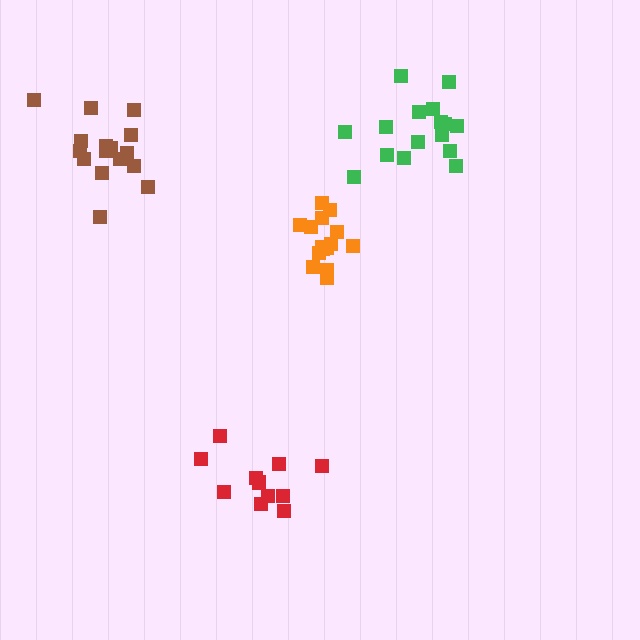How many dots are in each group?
Group 1: 16 dots, Group 2: 16 dots, Group 3: 12 dots, Group 4: 15 dots (59 total).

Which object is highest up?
The green cluster is topmost.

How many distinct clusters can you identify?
There are 4 distinct clusters.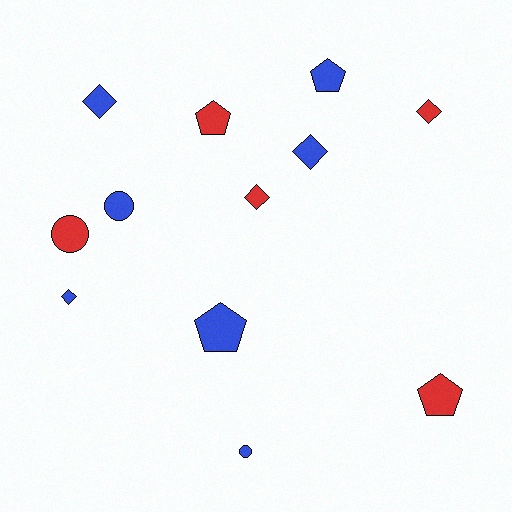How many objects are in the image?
There are 12 objects.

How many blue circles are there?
There are 2 blue circles.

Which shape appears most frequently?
Diamond, with 5 objects.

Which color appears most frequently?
Blue, with 7 objects.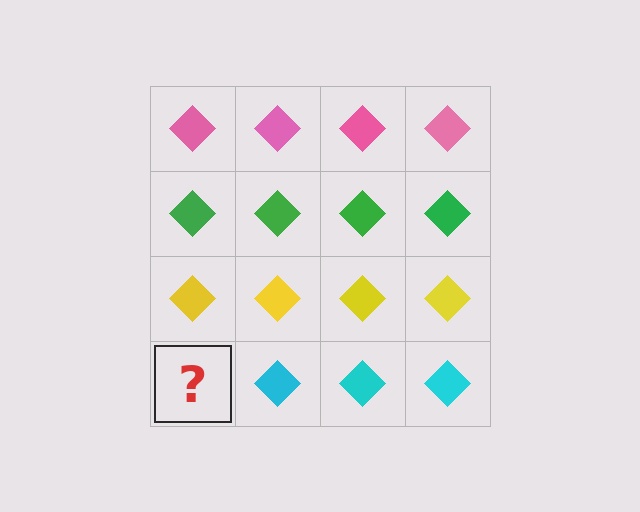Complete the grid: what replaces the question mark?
The question mark should be replaced with a cyan diamond.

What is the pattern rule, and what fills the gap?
The rule is that each row has a consistent color. The gap should be filled with a cyan diamond.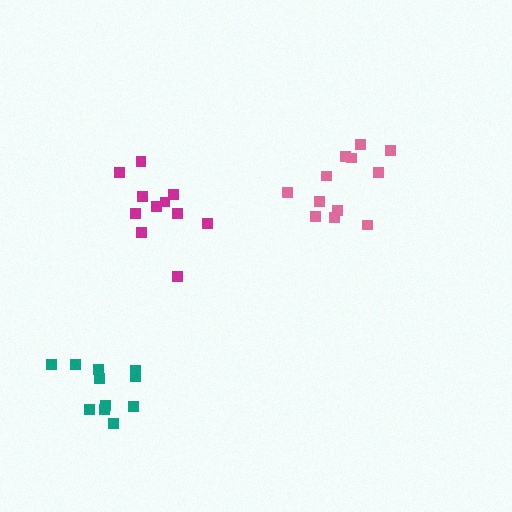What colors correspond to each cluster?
The clusters are colored: magenta, pink, teal.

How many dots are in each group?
Group 1: 11 dots, Group 2: 12 dots, Group 3: 11 dots (34 total).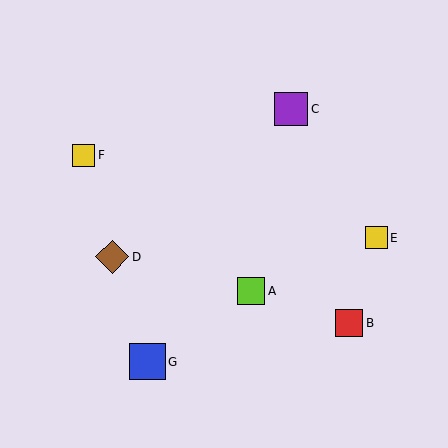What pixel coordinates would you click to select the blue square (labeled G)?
Click at (148, 362) to select the blue square G.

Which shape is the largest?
The blue square (labeled G) is the largest.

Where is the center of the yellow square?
The center of the yellow square is at (377, 238).